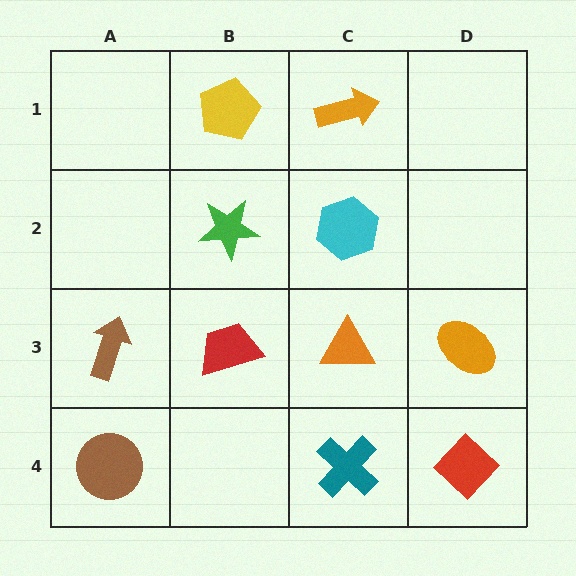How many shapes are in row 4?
3 shapes.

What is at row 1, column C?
An orange arrow.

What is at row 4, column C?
A teal cross.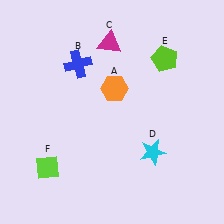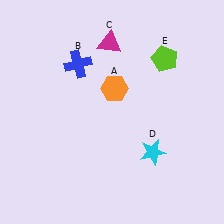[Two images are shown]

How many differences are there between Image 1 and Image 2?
There is 1 difference between the two images.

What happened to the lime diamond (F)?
The lime diamond (F) was removed in Image 2. It was in the bottom-left area of Image 1.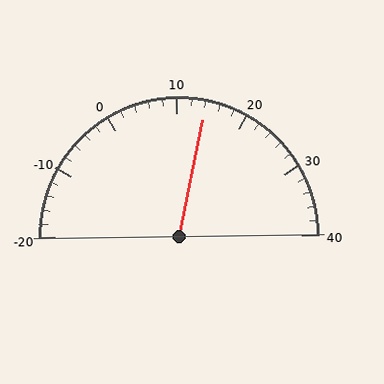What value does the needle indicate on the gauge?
The needle indicates approximately 14.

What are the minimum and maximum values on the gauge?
The gauge ranges from -20 to 40.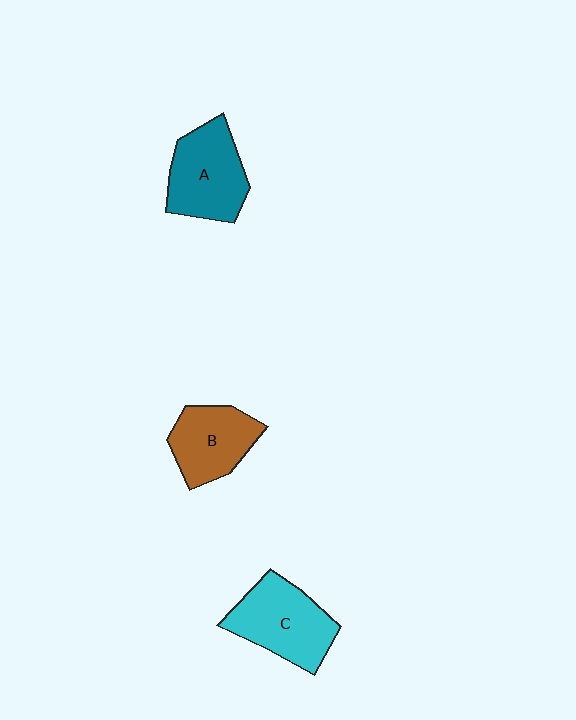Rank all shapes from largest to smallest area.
From largest to smallest: C (cyan), A (teal), B (brown).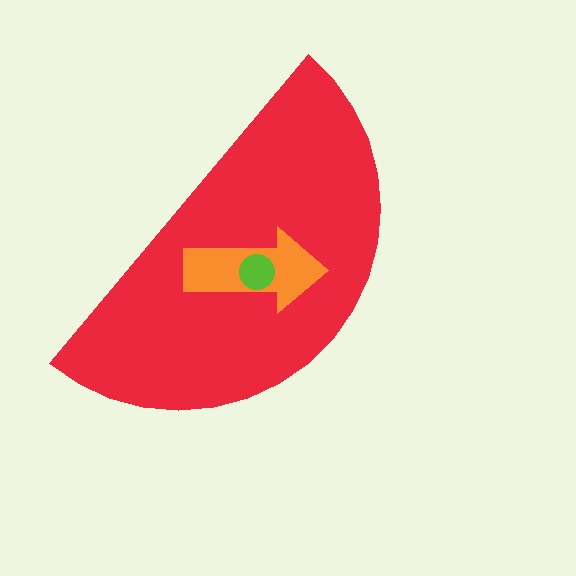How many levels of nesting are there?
3.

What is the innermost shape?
The lime circle.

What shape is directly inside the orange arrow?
The lime circle.